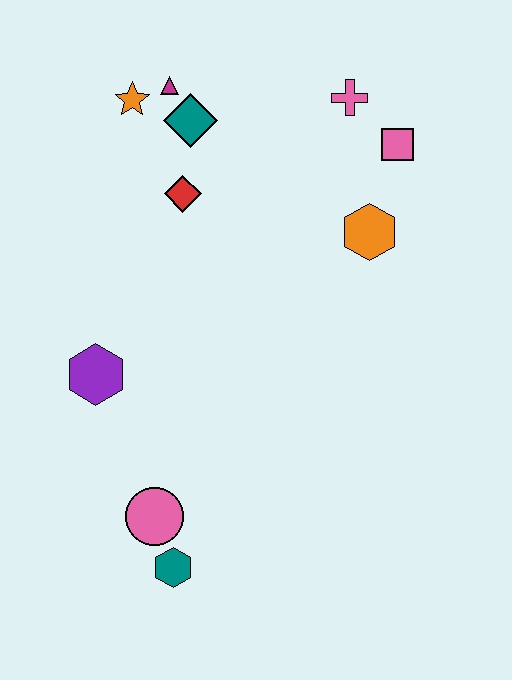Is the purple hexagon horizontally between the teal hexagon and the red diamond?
No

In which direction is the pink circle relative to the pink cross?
The pink circle is below the pink cross.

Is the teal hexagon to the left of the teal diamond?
Yes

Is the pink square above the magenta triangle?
No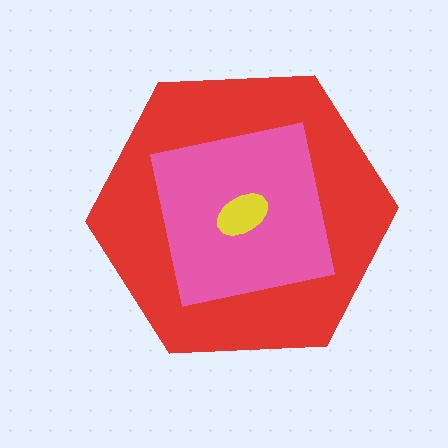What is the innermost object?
The yellow ellipse.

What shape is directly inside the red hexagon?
The pink square.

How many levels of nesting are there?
3.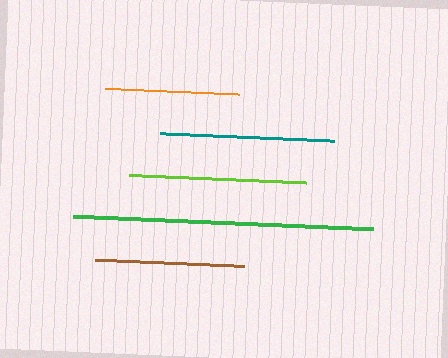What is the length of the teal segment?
The teal segment is approximately 174 pixels long.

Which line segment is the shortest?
The orange line is the shortest at approximately 134 pixels.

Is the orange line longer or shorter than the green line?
The green line is longer than the orange line.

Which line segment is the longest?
The green line is the longest at approximately 300 pixels.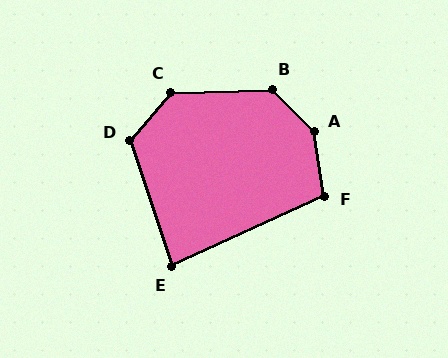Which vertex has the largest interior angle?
A, at approximately 144 degrees.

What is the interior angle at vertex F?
Approximately 106 degrees (obtuse).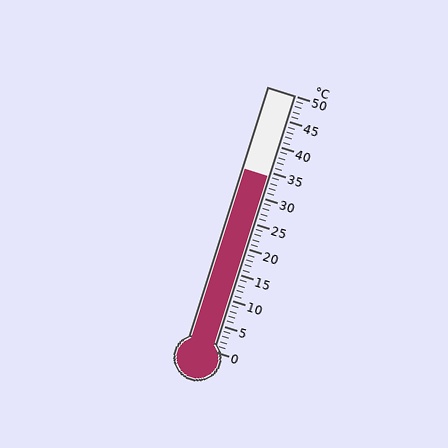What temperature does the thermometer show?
The thermometer shows approximately 34°C.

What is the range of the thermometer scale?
The thermometer scale ranges from 0°C to 50°C.